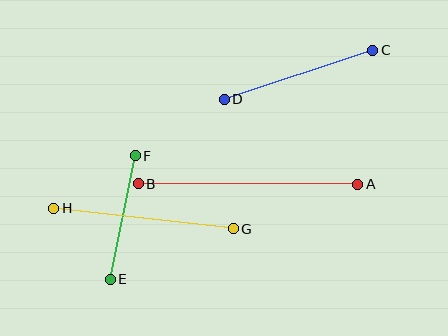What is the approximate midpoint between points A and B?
The midpoint is at approximately (248, 184) pixels.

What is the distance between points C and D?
The distance is approximately 157 pixels.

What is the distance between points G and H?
The distance is approximately 181 pixels.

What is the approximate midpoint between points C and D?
The midpoint is at approximately (299, 75) pixels.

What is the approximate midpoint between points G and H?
The midpoint is at approximately (143, 219) pixels.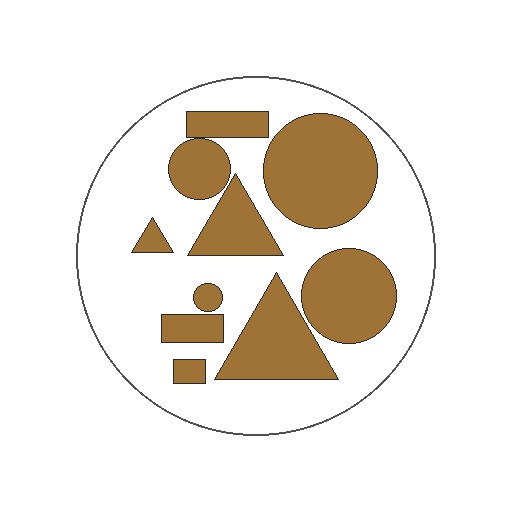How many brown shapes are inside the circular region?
10.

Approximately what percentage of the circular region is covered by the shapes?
Approximately 35%.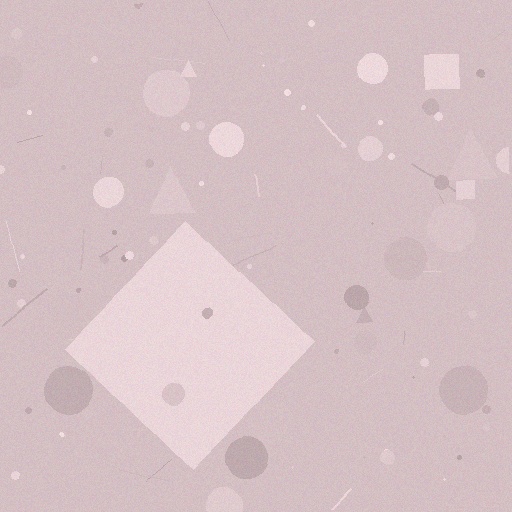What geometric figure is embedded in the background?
A diamond is embedded in the background.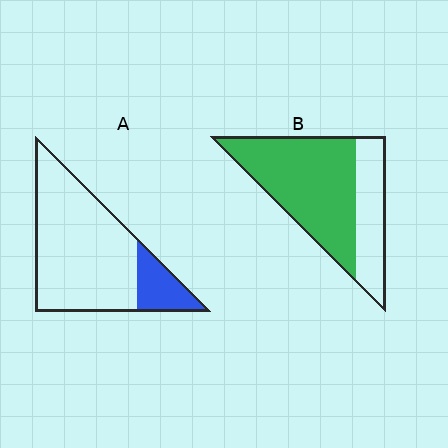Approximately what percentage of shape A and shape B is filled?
A is approximately 20% and B is approximately 70%.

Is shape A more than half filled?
No.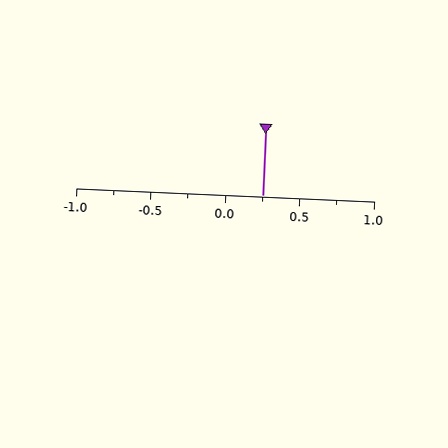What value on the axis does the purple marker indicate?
The marker indicates approximately 0.25.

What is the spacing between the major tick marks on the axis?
The major ticks are spaced 0.5 apart.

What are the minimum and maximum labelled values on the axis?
The axis runs from -1.0 to 1.0.